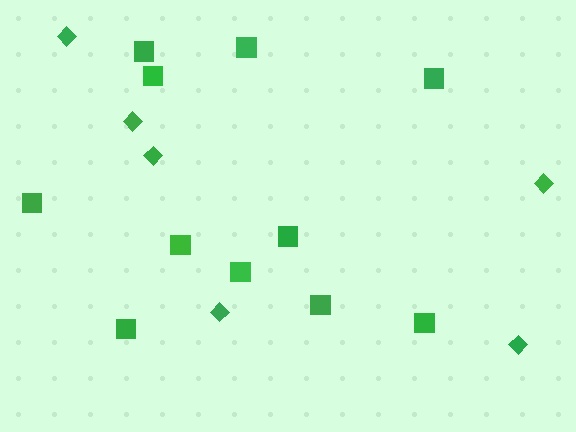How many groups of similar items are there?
There are 2 groups: one group of squares (11) and one group of diamonds (6).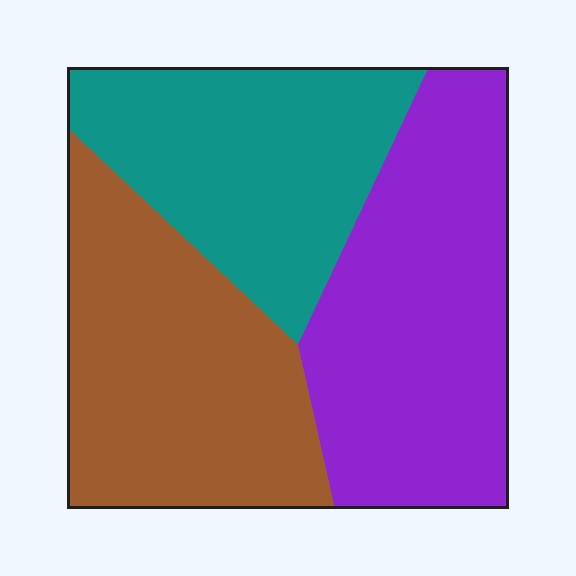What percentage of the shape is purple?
Purple covers about 35% of the shape.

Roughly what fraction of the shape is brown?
Brown takes up about one third (1/3) of the shape.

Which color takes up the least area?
Teal, at roughly 30%.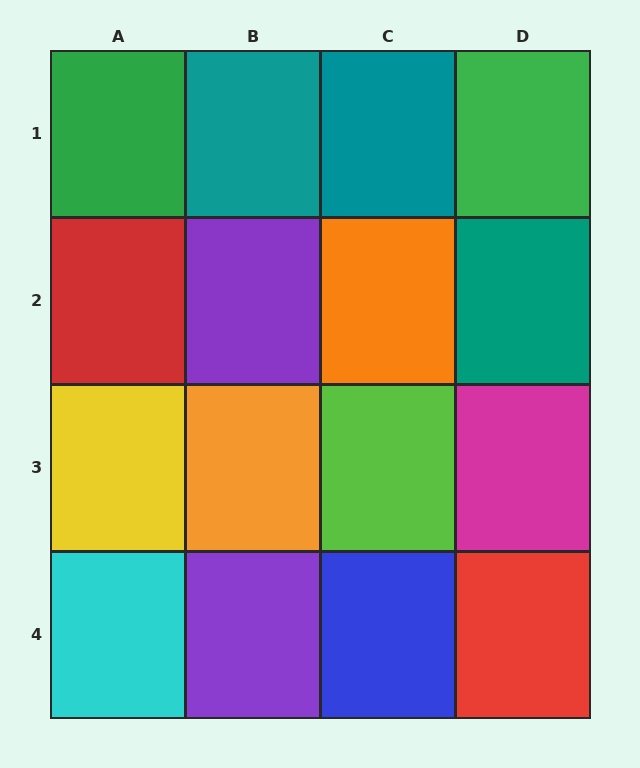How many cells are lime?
1 cell is lime.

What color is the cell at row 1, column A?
Green.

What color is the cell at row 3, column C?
Lime.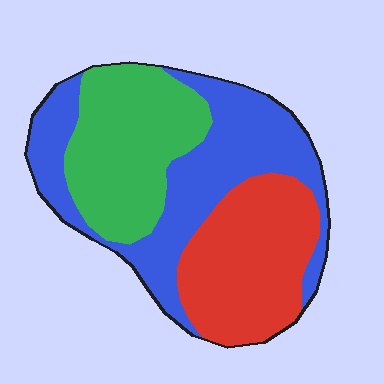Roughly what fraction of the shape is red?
Red covers around 30% of the shape.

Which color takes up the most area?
Blue, at roughly 40%.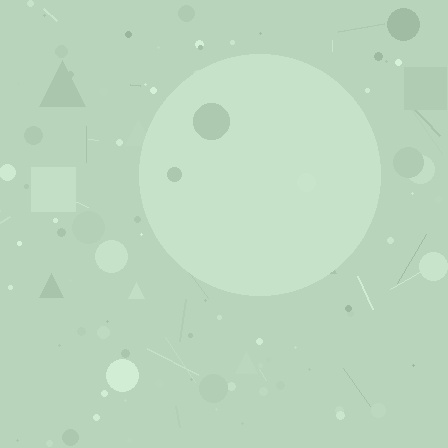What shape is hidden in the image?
A circle is hidden in the image.